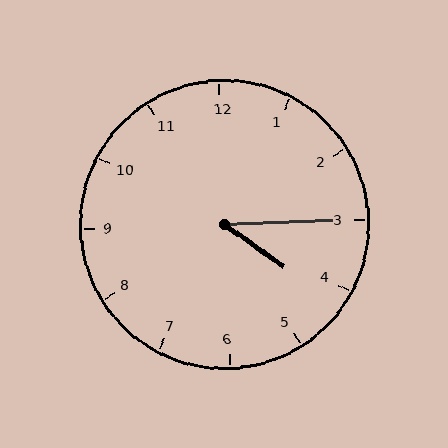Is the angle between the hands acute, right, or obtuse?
It is acute.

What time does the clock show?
4:15.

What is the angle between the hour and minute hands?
Approximately 38 degrees.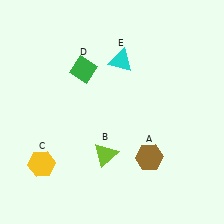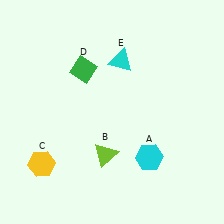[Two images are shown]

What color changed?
The hexagon (A) changed from brown in Image 1 to cyan in Image 2.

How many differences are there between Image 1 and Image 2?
There is 1 difference between the two images.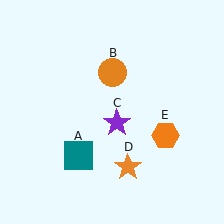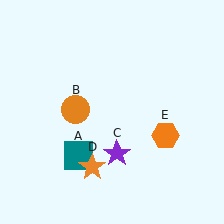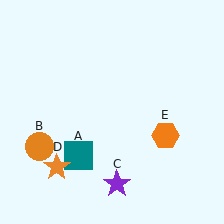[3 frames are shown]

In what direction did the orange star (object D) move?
The orange star (object D) moved left.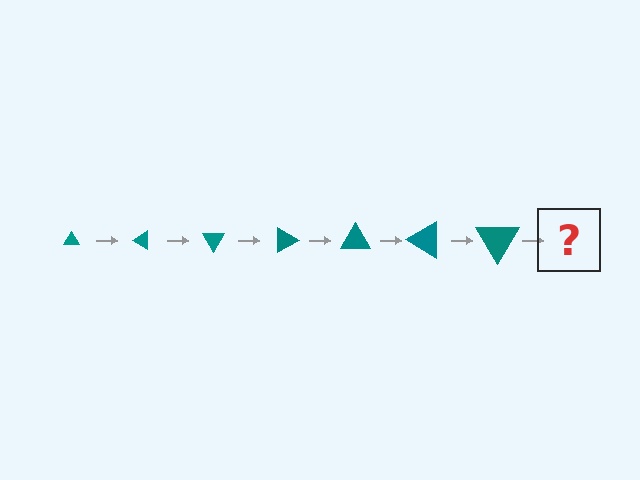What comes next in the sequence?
The next element should be a triangle, larger than the previous one and rotated 210 degrees from the start.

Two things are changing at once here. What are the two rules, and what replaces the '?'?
The two rules are that the triangle grows larger each step and it rotates 30 degrees each step. The '?' should be a triangle, larger than the previous one and rotated 210 degrees from the start.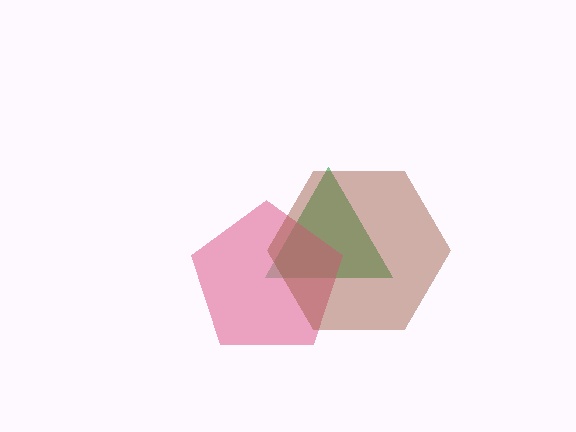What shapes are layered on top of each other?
The layered shapes are: a green triangle, a pink pentagon, a brown hexagon.